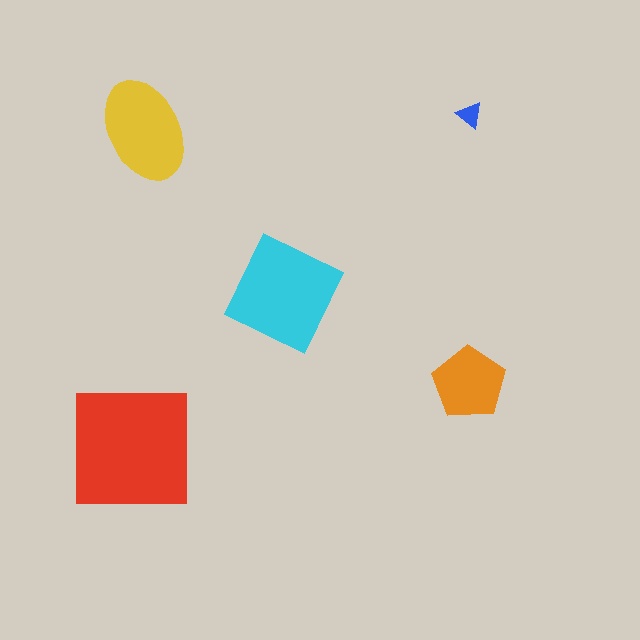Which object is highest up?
The blue triangle is topmost.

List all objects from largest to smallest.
The red square, the cyan diamond, the yellow ellipse, the orange pentagon, the blue triangle.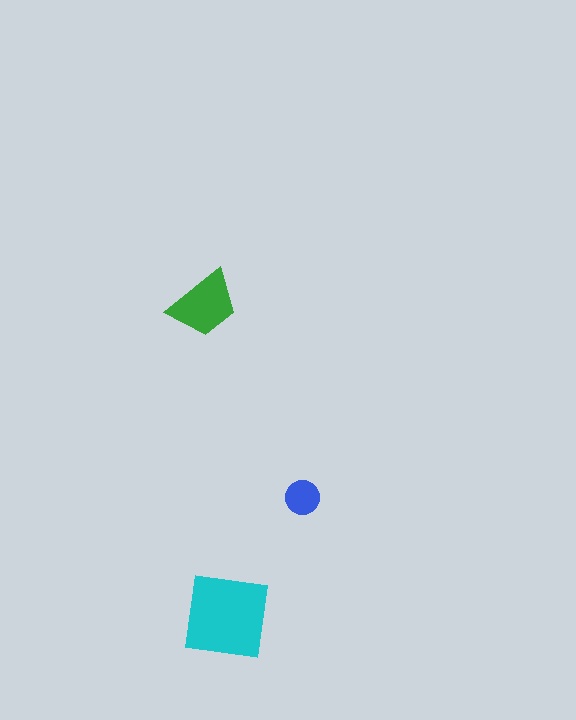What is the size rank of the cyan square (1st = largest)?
1st.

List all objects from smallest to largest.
The blue circle, the green trapezoid, the cyan square.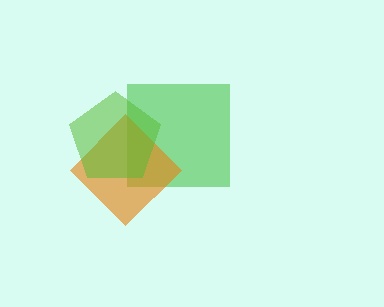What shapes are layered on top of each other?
The layered shapes are: a green square, an orange diamond, a lime pentagon.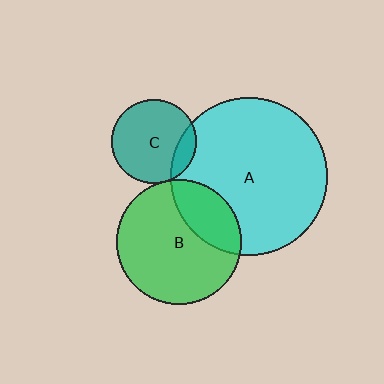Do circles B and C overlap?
Yes.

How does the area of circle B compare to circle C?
Approximately 2.2 times.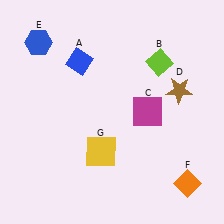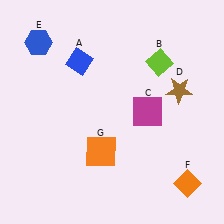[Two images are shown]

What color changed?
The square (G) changed from yellow in Image 1 to orange in Image 2.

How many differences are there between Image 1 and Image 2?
There is 1 difference between the two images.